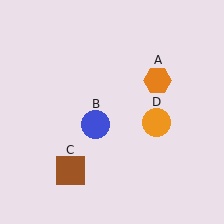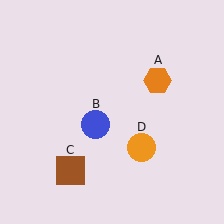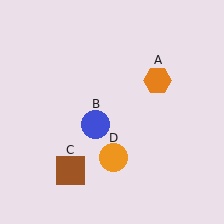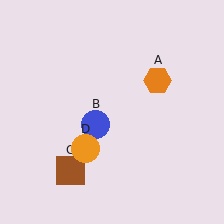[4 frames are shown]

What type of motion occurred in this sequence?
The orange circle (object D) rotated clockwise around the center of the scene.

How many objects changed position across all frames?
1 object changed position: orange circle (object D).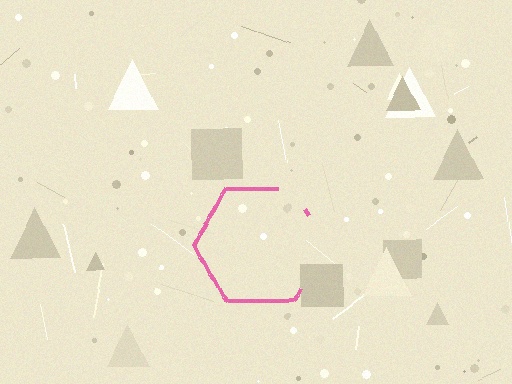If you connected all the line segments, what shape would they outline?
They would outline a hexagon.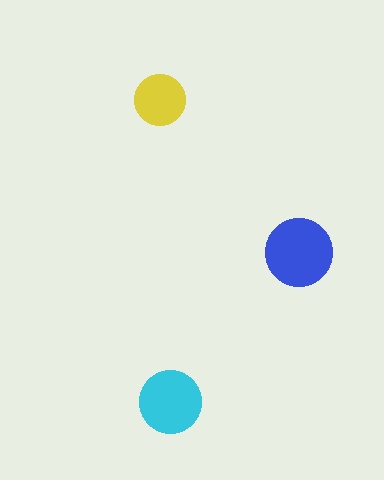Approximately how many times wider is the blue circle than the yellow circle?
About 1.5 times wider.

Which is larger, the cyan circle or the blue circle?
The blue one.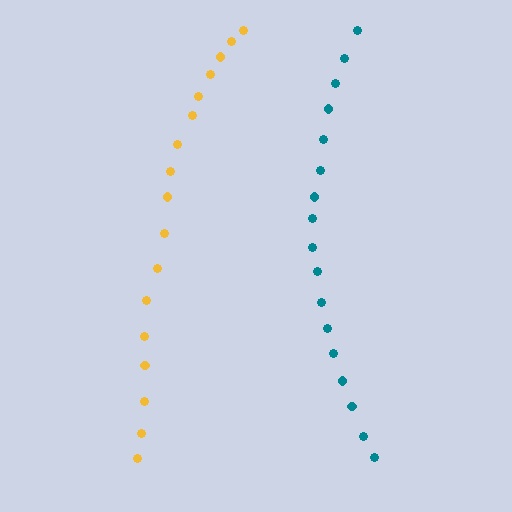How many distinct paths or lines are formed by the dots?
There are 2 distinct paths.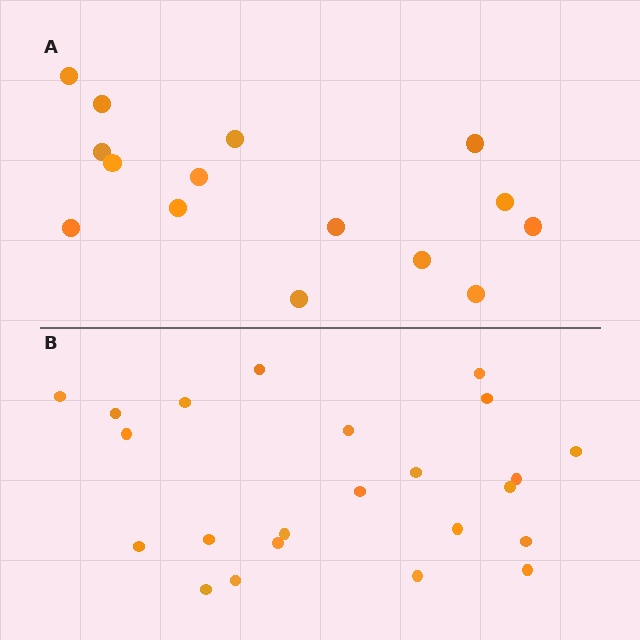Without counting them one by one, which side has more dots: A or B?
Region B (the bottom region) has more dots.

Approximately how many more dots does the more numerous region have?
Region B has roughly 8 or so more dots than region A.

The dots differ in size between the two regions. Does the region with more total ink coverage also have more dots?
No. Region A has more total ink coverage because its dots are larger, but region B actually contains more individual dots. Total area can be misleading — the number of items is what matters here.